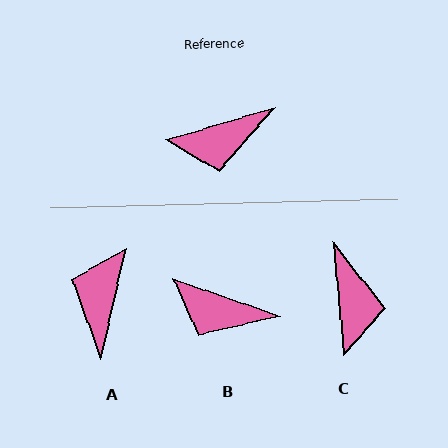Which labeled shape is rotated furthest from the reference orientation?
A, about 119 degrees away.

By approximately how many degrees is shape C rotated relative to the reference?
Approximately 79 degrees counter-clockwise.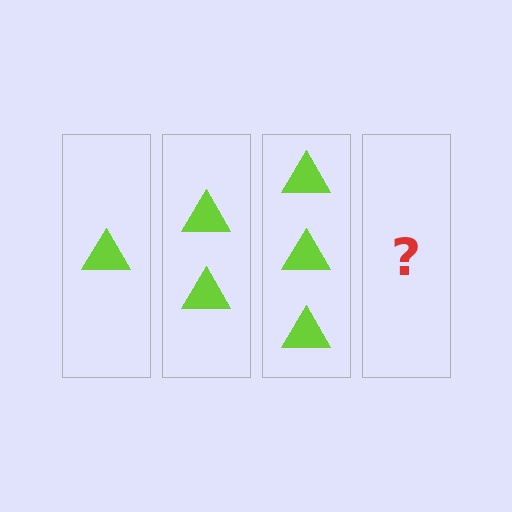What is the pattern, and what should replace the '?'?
The pattern is that each step adds one more triangle. The '?' should be 4 triangles.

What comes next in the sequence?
The next element should be 4 triangles.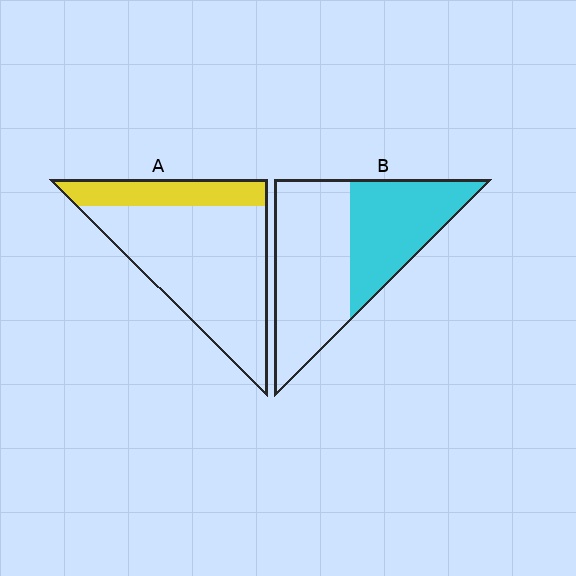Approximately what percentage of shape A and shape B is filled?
A is approximately 25% and B is approximately 45%.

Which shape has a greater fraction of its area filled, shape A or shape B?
Shape B.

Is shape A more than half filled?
No.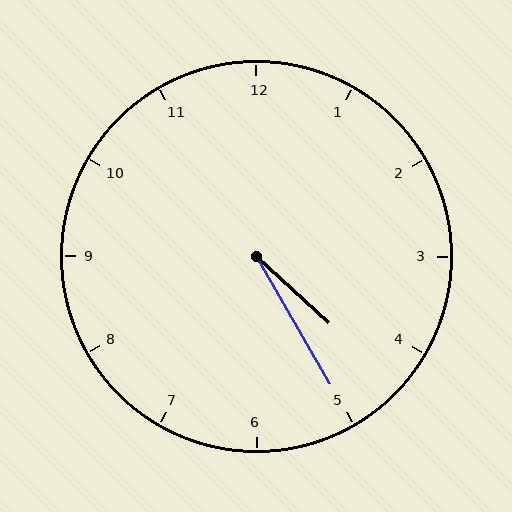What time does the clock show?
4:25.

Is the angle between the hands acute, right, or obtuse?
It is acute.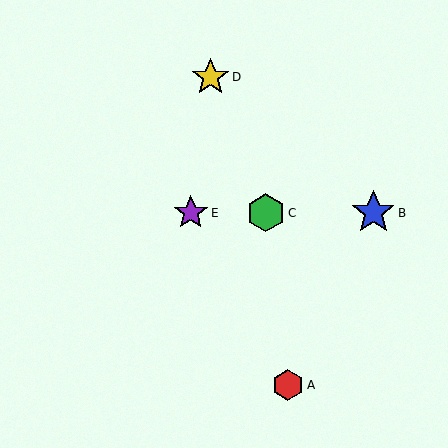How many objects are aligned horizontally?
3 objects (B, C, E) are aligned horizontally.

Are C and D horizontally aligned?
No, C is at y≈213 and D is at y≈77.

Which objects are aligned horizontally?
Objects B, C, E are aligned horizontally.